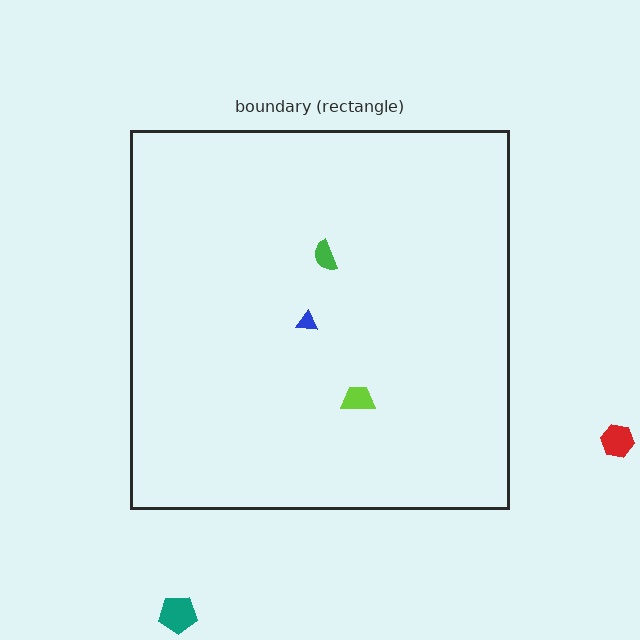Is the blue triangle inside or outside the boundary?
Inside.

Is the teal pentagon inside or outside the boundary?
Outside.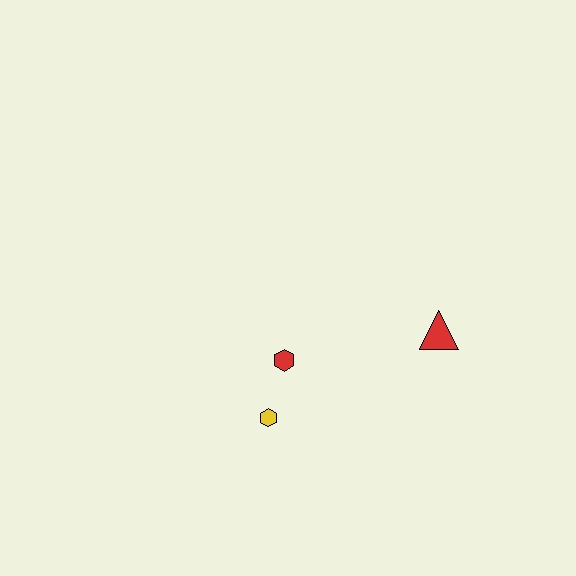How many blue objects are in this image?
There are no blue objects.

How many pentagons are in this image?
There are no pentagons.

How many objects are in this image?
There are 3 objects.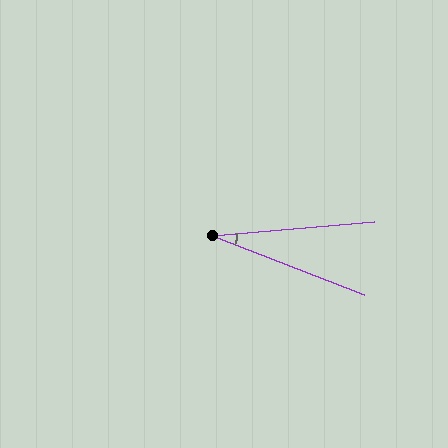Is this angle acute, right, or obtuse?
It is acute.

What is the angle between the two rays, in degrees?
Approximately 26 degrees.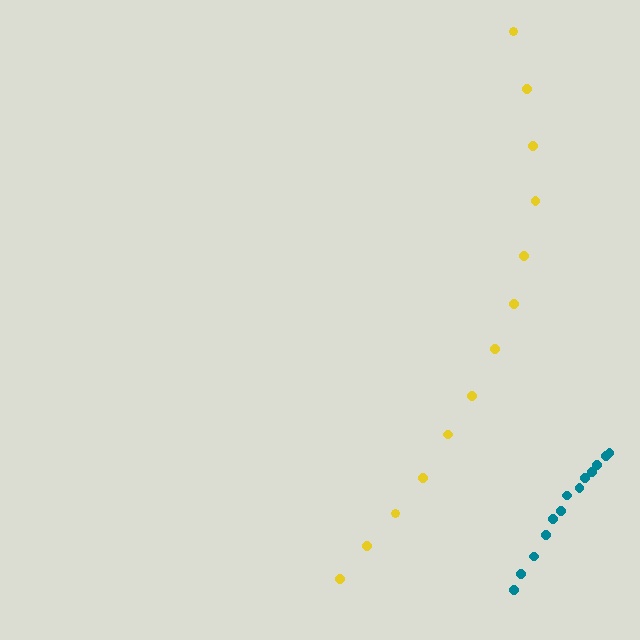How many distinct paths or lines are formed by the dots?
There are 2 distinct paths.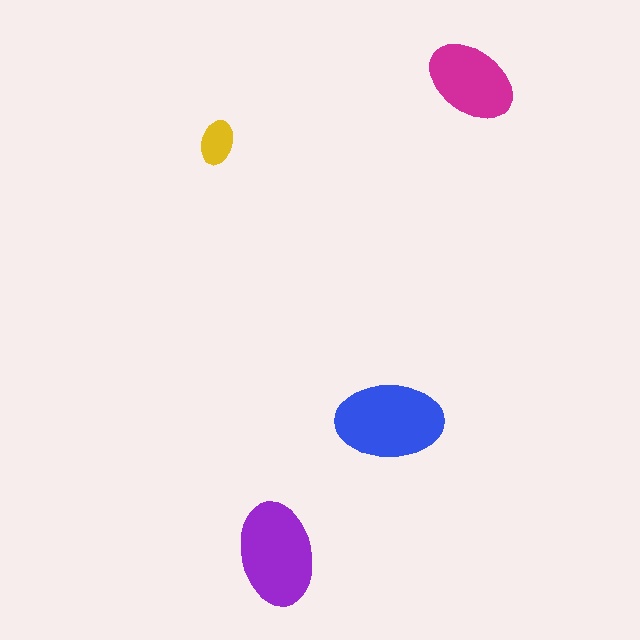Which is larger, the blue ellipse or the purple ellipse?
The blue one.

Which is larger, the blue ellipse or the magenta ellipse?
The blue one.